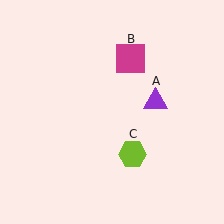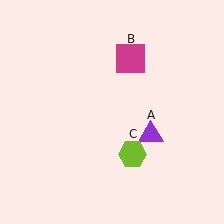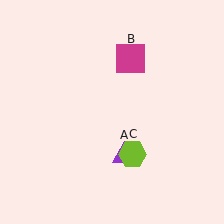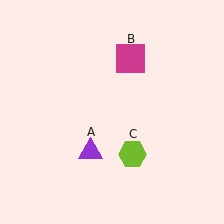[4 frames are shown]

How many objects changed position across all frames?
1 object changed position: purple triangle (object A).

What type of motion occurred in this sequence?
The purple triangle (object A) rotated clockwise around the center of the scene.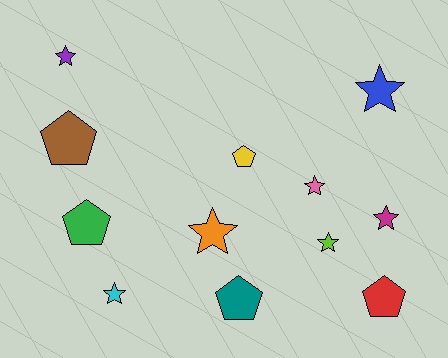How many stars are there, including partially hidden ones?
There are 7 stars.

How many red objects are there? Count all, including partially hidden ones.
There is 1 red object.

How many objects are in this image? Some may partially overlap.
There are 12 objects.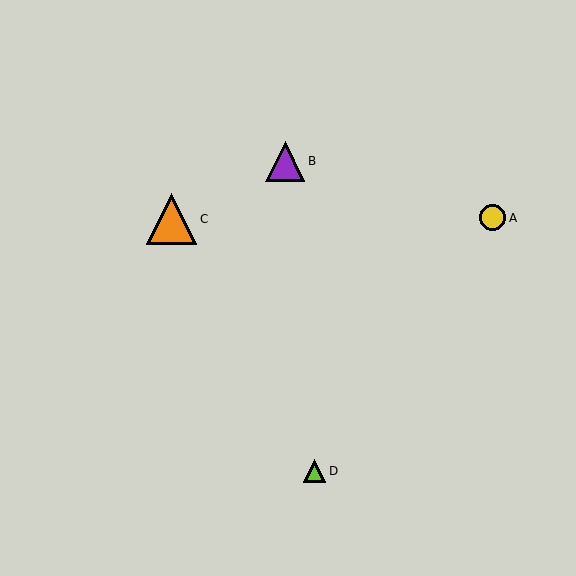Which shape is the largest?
The orange triangle (labeled C) is the largest.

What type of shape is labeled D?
Shape D is a lime triangle.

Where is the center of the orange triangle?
The center of the orange triangle is at (171, 219).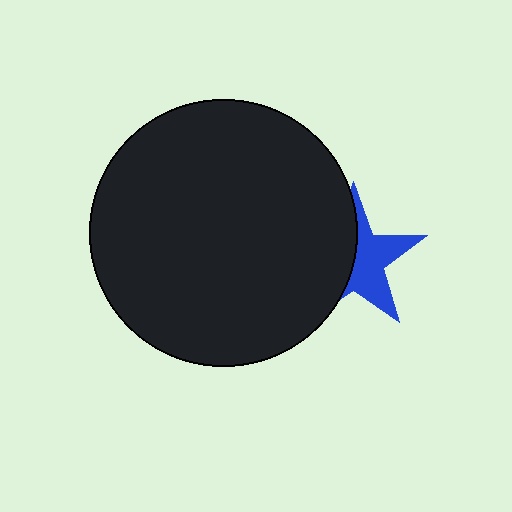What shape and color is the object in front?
The object in front is a black circle.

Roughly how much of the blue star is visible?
About half of it is visible (roughly 50%).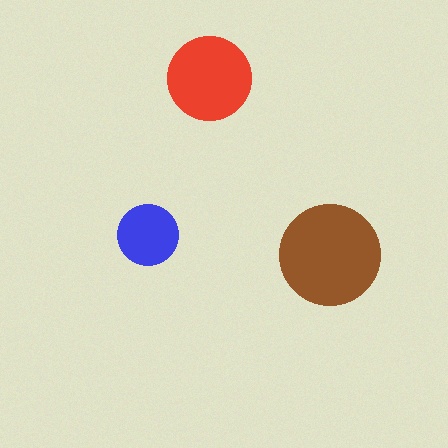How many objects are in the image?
There are 3 objects in the image.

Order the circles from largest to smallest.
the brown one, the red one, the blue one.